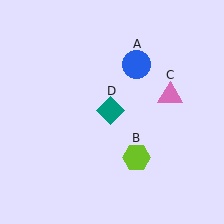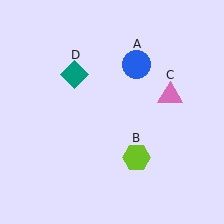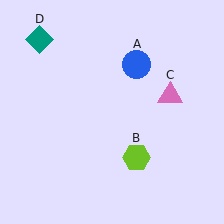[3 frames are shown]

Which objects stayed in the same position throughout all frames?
Blue circle (object A) and lime hexagon (object B) and pink triangle (object C) remained stationary.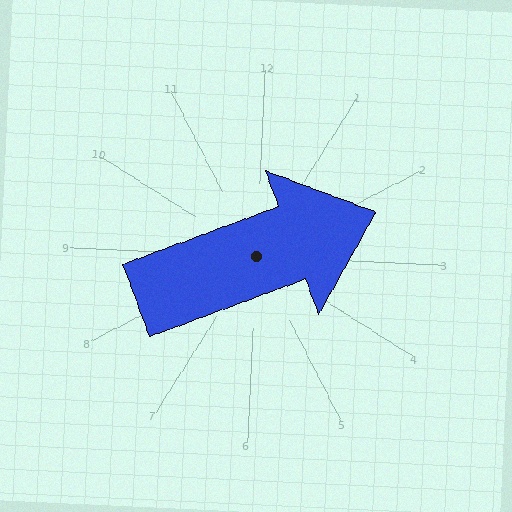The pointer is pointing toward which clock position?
Roughly 2 o'clock.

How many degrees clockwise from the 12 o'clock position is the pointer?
Approximately 67 degrees.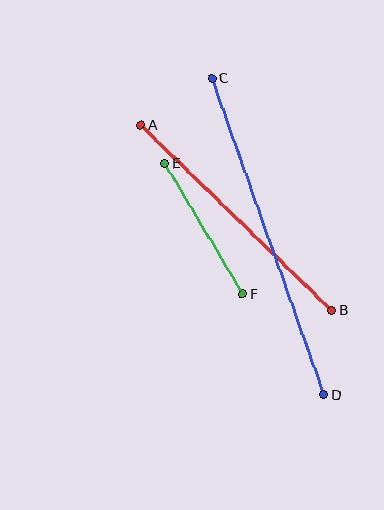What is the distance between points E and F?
The distance is approximately 152 pixels.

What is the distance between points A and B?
The distance is approximately 266 pixels.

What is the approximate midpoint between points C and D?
The midpoint is at approximately (268, 237) pixels.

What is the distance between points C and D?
The distance is approximately 336 pixels.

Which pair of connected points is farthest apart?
Points C and D are farthest apart.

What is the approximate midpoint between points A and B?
The midpoint is at approximately (236, 218) pixels.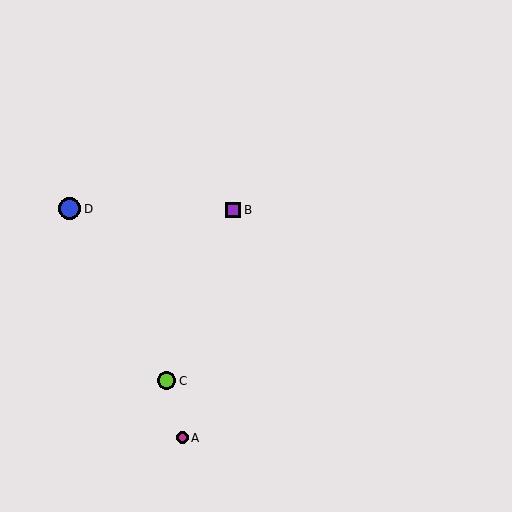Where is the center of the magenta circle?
The center of the magenta circle is at (182, 438).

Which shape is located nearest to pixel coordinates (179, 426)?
The magenta circle (labeled A) at (182, 438) is nearest to that location.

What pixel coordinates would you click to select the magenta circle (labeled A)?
Click at (182, 438) to select the magenta circle A.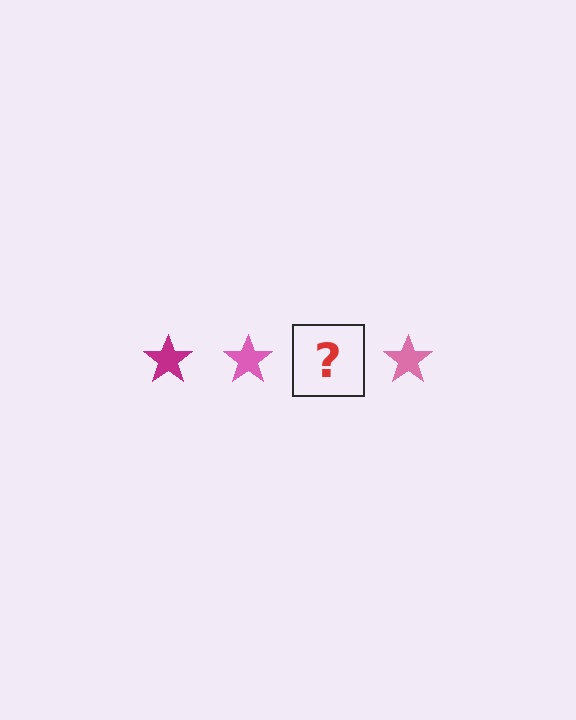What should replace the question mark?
The question mark should be replaced with a magenta star.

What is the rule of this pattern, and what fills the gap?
The rule is that the pattern cycles through magenta, pink stars. The gap should be filled with a magenta star.